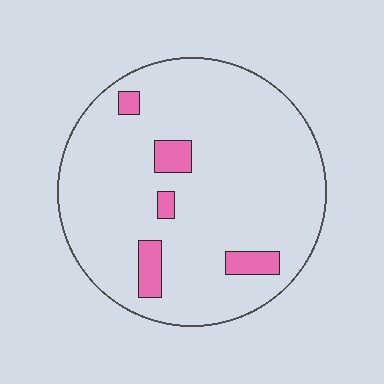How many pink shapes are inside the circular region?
5.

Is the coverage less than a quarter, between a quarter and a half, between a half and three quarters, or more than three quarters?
Less than a quarter.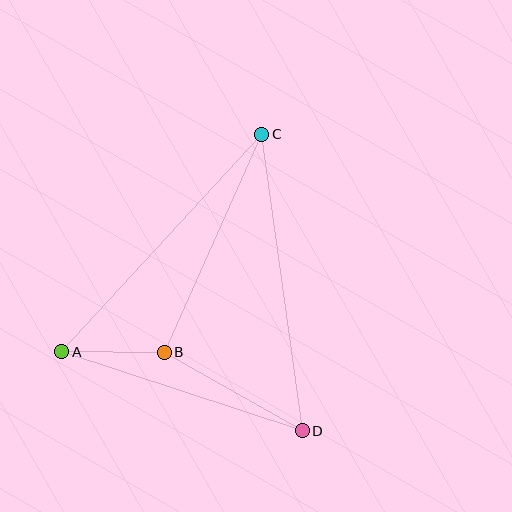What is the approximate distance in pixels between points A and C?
The distance between A and C is approximately 296 pixels.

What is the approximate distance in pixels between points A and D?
The distance between A and D is approximately 253 pixels.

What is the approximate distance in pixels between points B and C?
The distance between B and C is approximately 239 pixels.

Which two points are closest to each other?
Points A and B are closest to each other.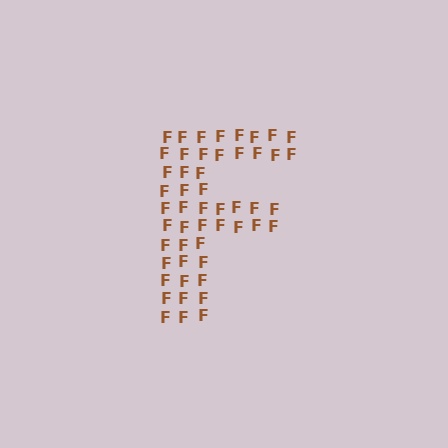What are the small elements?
The small elements are letter F's.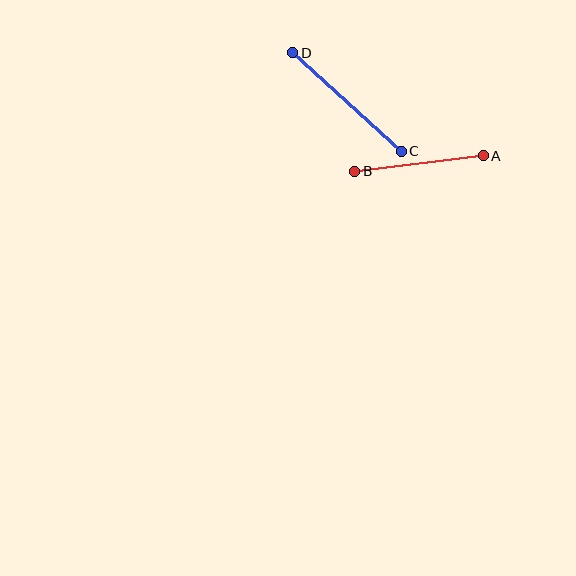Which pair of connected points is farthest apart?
Points C and D are farthest apart.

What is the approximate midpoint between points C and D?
The midpoint is at approximately (347, 102) pixels.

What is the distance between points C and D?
The distance is approximately 147 pixels.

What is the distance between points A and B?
The distance is approximately 129 pixels.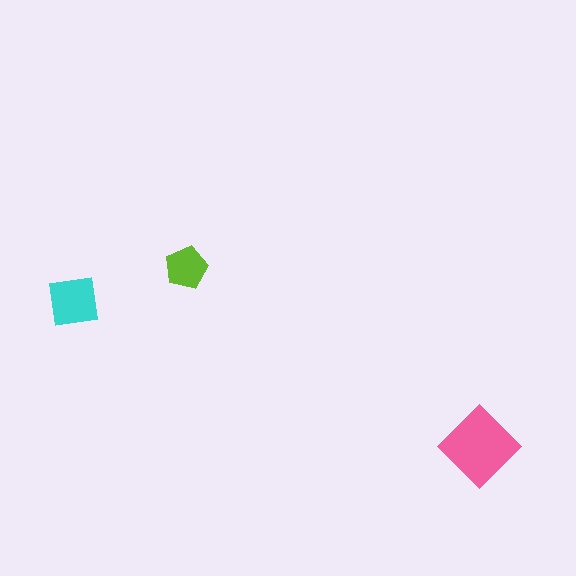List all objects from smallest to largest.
The lime pentagon, the cyan square, the pink diamond.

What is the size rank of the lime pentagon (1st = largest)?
3rd.